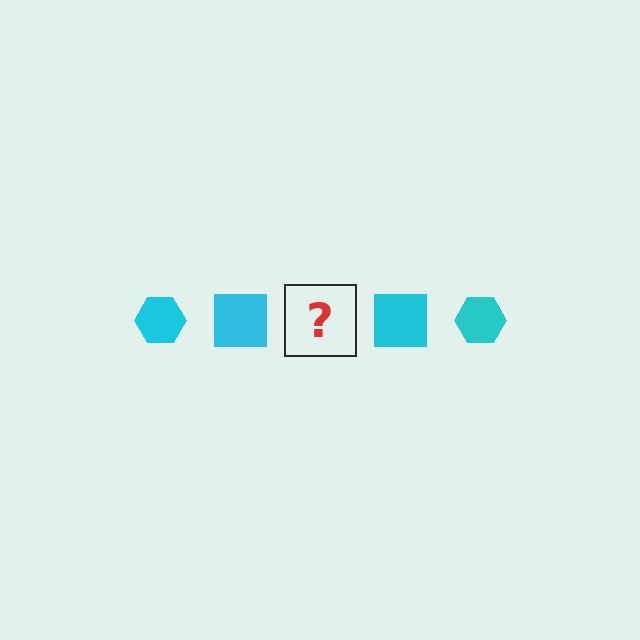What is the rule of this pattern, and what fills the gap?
The rule is that the pattern cycles through hexagon, square shapes in cyan. The gap should be filled with a cyan hexagon.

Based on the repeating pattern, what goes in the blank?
The blank should be a cyan hexagon.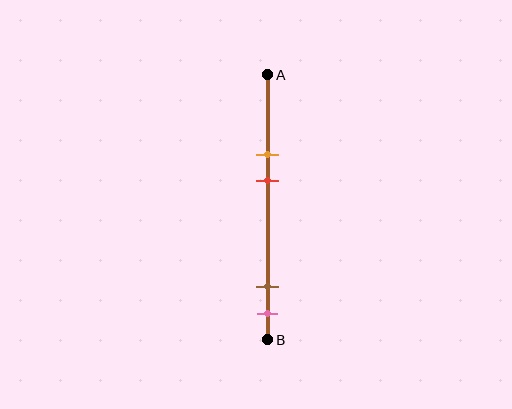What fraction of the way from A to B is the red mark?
The red mark is approximately 40% (0.4) of the way from A to B.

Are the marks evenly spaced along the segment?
No, the marks are not evenly spaced.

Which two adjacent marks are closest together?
The brown and pink marks are the closest adjacent pair.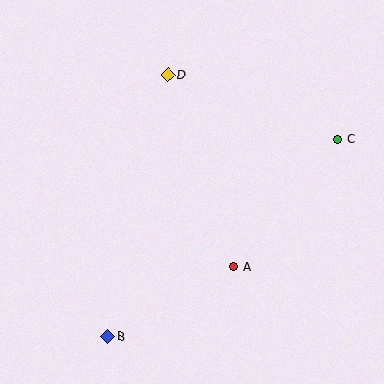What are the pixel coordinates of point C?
Point C is at (338, 140).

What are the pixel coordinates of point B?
Point B is at (108, 336).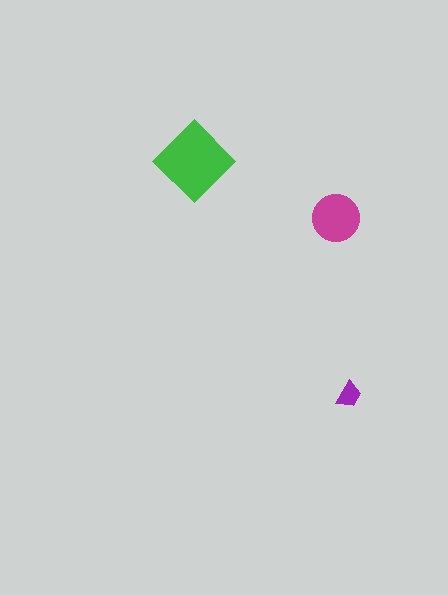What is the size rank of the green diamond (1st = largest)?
1st.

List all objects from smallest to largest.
The purple trapezoid, the magenta circle, the green diamond.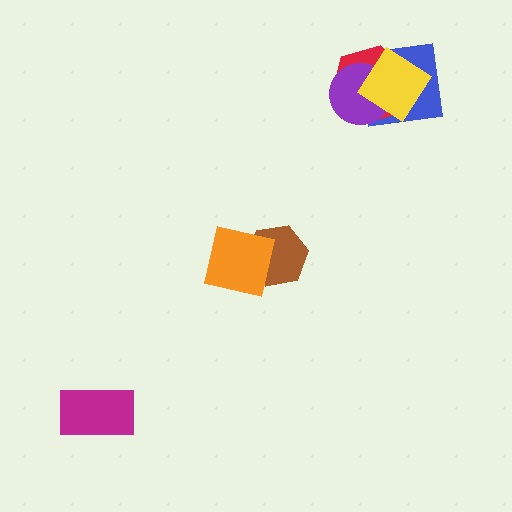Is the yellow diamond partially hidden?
No, no other shape covers it.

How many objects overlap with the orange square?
1 object overlaps with the orange square.